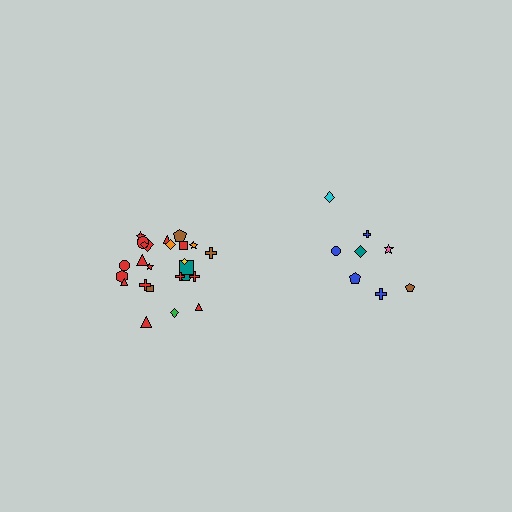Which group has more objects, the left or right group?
The left group.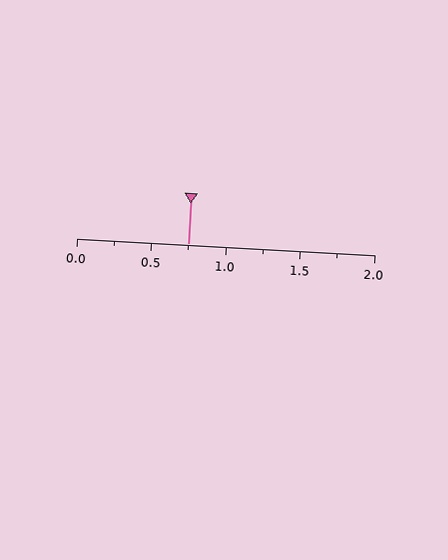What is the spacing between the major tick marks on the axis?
The major ticks are spaced 0.5 apart.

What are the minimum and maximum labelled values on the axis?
The axis runs from 0.0 to 2.0.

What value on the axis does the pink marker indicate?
The marker indicates approximately 0.75.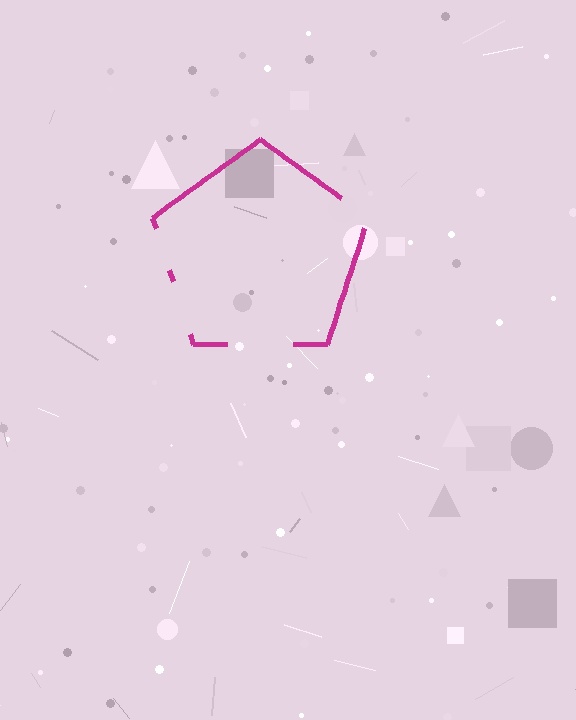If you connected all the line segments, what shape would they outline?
They would outline a pentagon.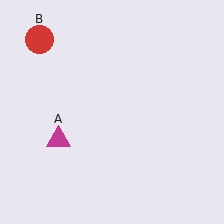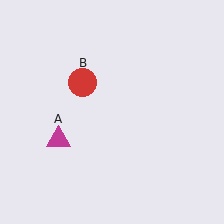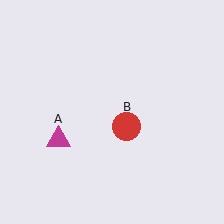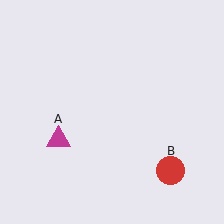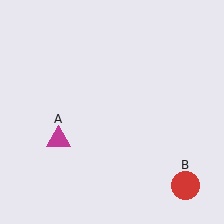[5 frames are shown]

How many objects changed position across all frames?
1 object changed position: red circle (object B).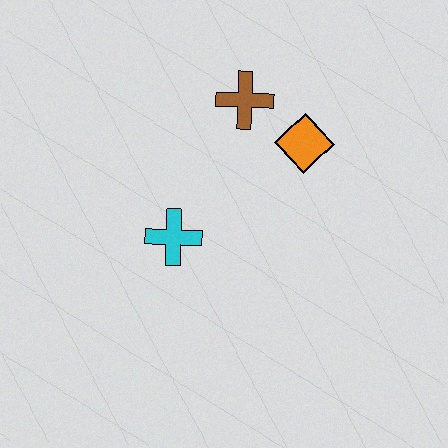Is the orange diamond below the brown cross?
Yes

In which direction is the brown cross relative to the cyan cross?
The brown cross is above the cyan cross.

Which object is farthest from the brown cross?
The cyan cross is farthest from the brown cross.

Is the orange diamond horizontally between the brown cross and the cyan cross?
No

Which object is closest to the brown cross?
The orange diamond is closest to the brown cross.